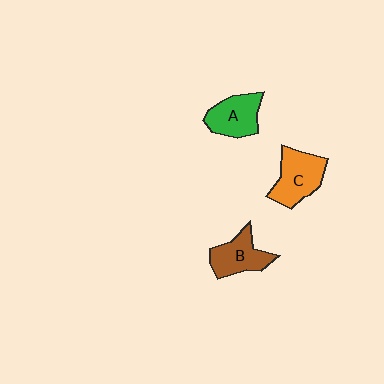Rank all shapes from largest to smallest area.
From largest to smallest: C (orange), A (green), B (brown).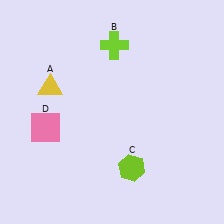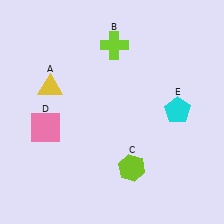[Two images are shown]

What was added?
A cyan pentagon (E) was added in Image 2.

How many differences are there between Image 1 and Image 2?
There is 1 difference between the two images.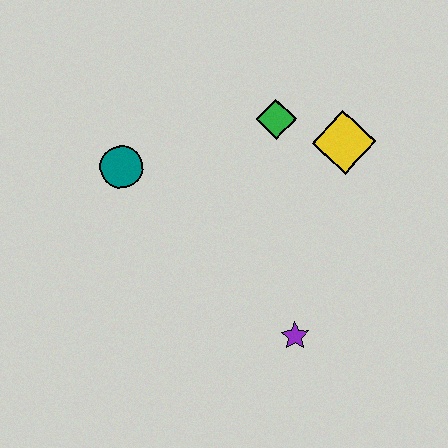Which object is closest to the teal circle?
The green diamond is closest to the teal circle.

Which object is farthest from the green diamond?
The purple star is farthest from the green diamond.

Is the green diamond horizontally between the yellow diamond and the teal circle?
Yes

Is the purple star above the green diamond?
No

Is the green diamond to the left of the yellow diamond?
Yes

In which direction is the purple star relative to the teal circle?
The purple star is below the teal circle.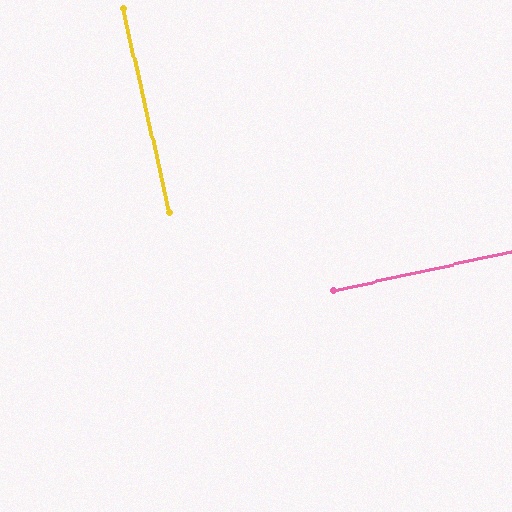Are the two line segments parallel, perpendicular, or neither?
Perpendicular — they meet at approximately 90°.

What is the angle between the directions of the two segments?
Approximately 90 degrees.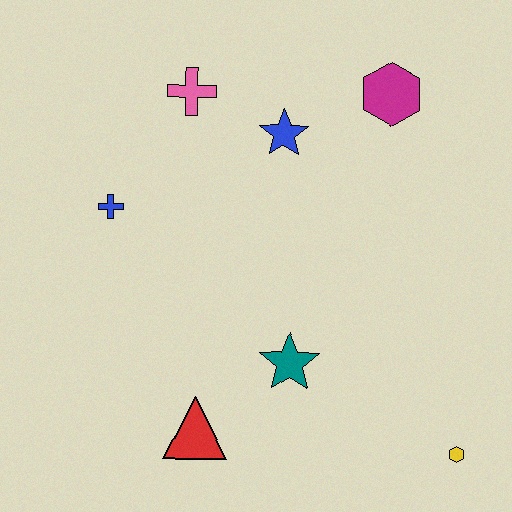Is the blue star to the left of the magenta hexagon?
Yes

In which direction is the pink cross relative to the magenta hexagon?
The pink cross is to the left of the magenta hexagon.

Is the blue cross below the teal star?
No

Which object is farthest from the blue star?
The yellow hexagon is farthest from the blue star.